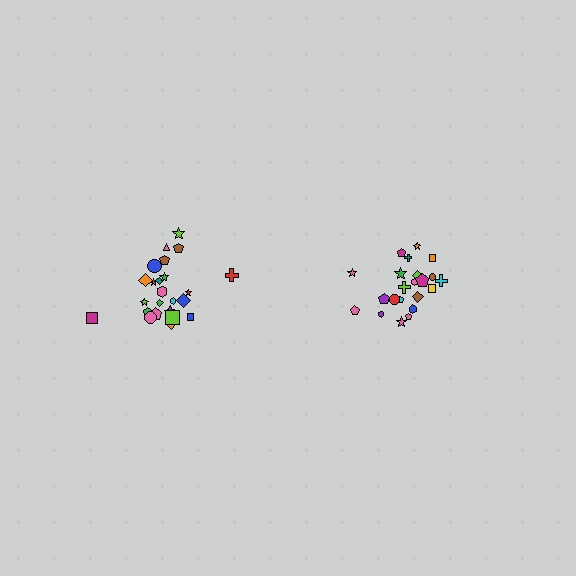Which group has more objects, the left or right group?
The left group.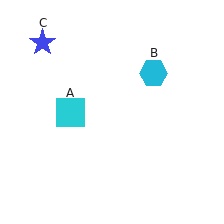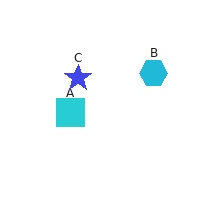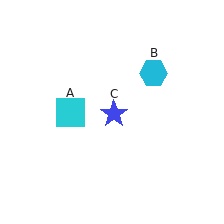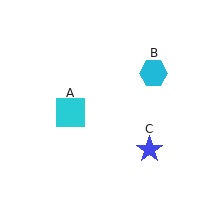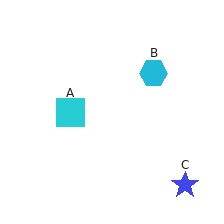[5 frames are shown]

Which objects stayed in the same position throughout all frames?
Cyan square (object A) and cyan hexagon (object B) remained stationary.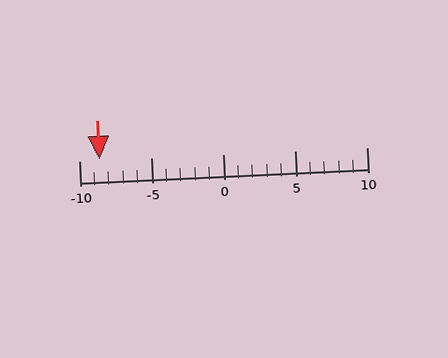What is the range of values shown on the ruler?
The ruler shows values from -10 to 10.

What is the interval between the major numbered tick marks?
The major tick marks are spaced 5 units apart.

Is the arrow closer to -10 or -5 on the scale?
The arrow is closer to -10.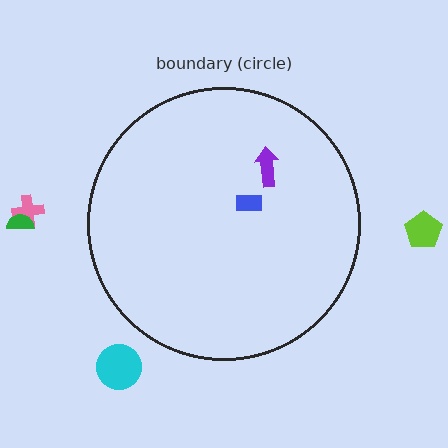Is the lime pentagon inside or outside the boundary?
Outside.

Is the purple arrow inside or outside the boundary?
Inside.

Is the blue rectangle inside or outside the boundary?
Inside.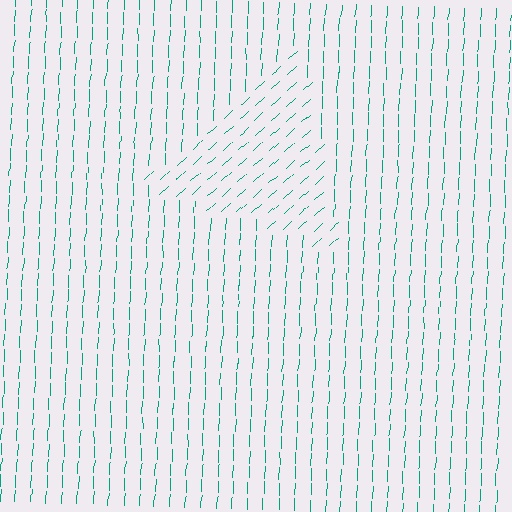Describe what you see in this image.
The image is filled with small teal line segments. A triangle region in the image has lines oriented differently from the surrounding lines, creating a visible texture boundary.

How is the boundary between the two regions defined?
The boundary is defined purely by a change in line orientation (approximately 45 degrees difference). All lines are the same color and thickness.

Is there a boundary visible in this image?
Yes, there is a texture boundary formed by a change in line orientation.